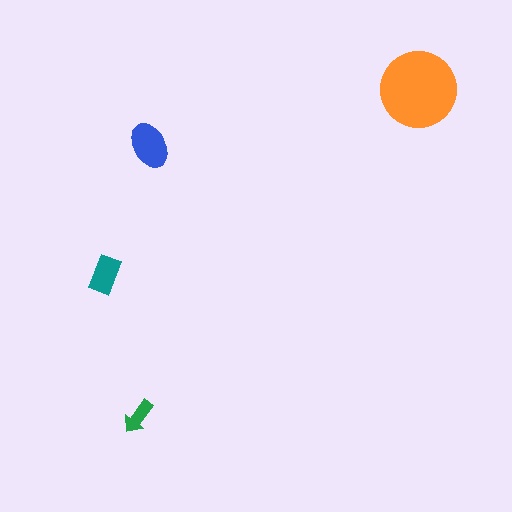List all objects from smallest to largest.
The green arrow, the teal rectangle, the blue ellipse, the orange circle.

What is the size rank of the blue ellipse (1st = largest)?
2nd.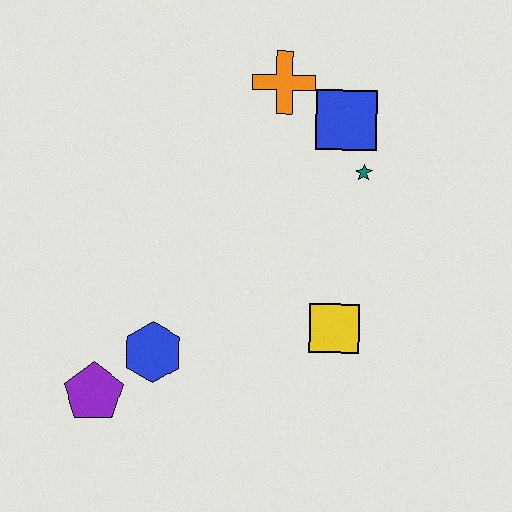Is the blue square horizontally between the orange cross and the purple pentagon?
No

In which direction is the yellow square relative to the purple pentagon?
The yellow square is to the right of the purple pentagon.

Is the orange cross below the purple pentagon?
No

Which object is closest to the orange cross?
The blue square is closest to the orange cross.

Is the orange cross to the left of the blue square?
Yes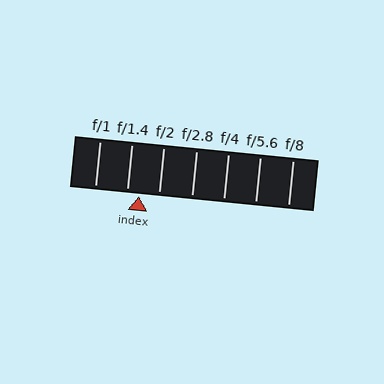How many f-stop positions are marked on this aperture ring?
There are 7 f-stop positions marked.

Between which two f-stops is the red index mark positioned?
The index mark is between f/1.4 and f/2.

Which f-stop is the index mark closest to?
The index mark is closest to f/1.4.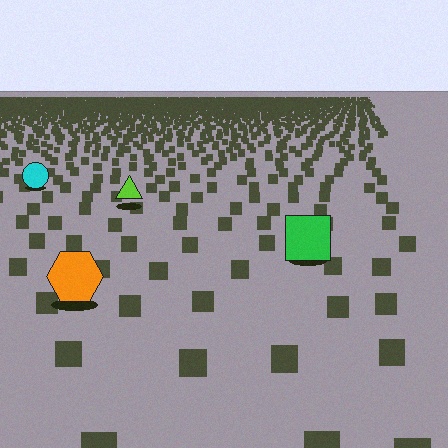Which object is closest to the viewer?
The orange hexagon is closest. The texture marks near it are larger and more spread out.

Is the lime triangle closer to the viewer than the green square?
No. The green square is closer — you can tell from the texture gradient: the ground texture is coarser near it.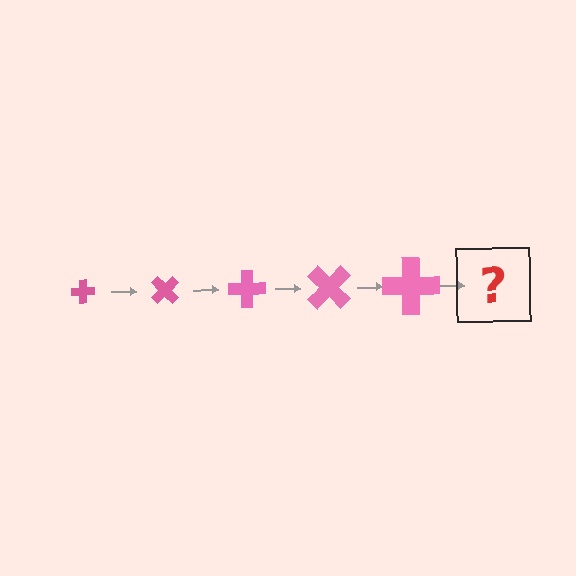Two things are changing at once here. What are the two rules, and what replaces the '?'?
The two rules are that the cross grows larger each step and it rotates 45 degrees each step. The '?' should be a cross, larger than the previous one and rotated 225 degrees from the start.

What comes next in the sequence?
The next element should be a cross, larger than the previous one and rotated 225 degrees from the start.